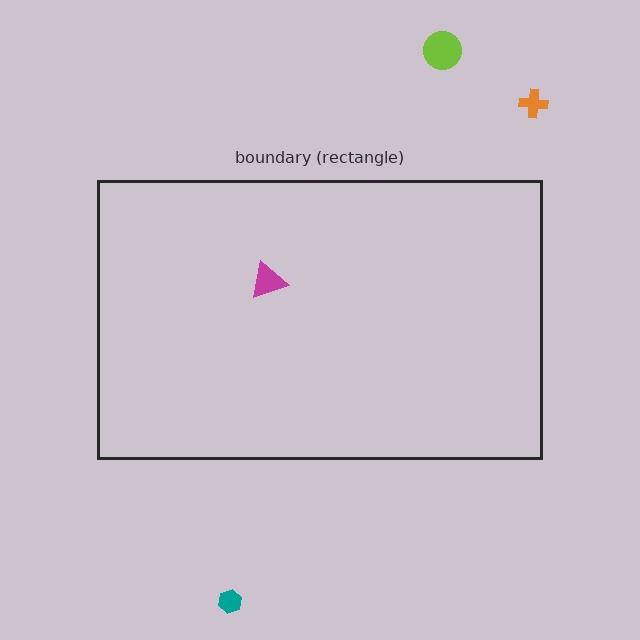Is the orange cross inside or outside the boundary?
Outside.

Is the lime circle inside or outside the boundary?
Outside.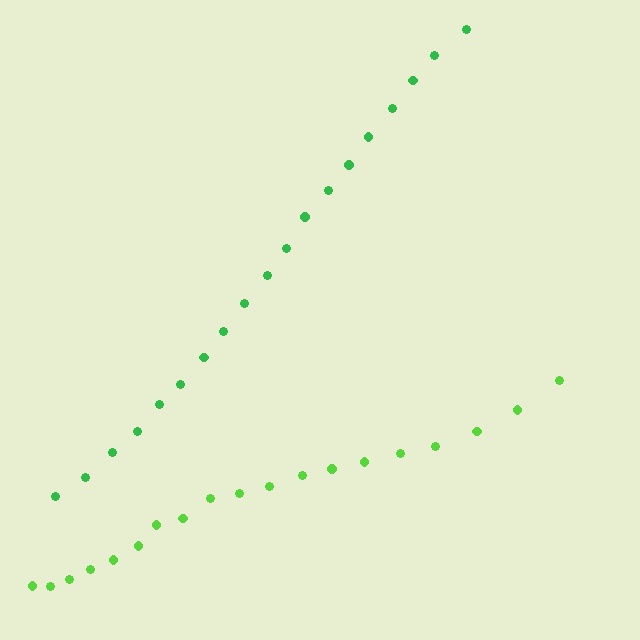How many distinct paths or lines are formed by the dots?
There are 2 distinct paths.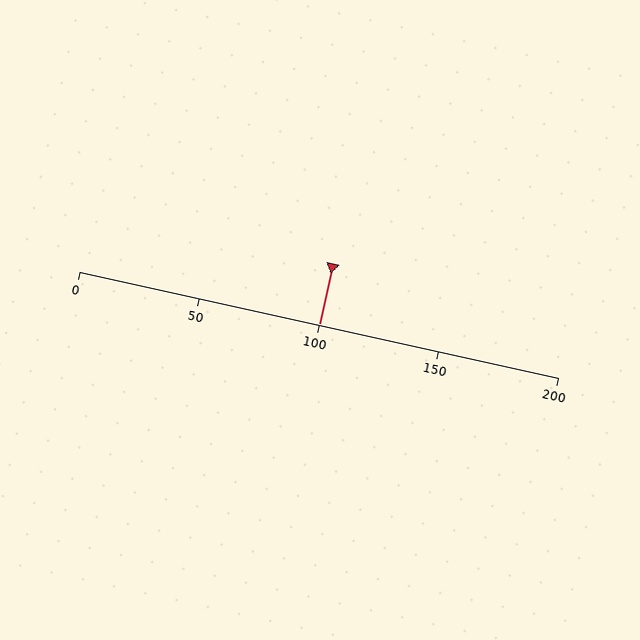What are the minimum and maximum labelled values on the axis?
The axis runs from 0 to 200.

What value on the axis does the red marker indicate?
The marker indicates approximately 100.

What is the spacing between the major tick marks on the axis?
The major ticks are spaced 50 apart.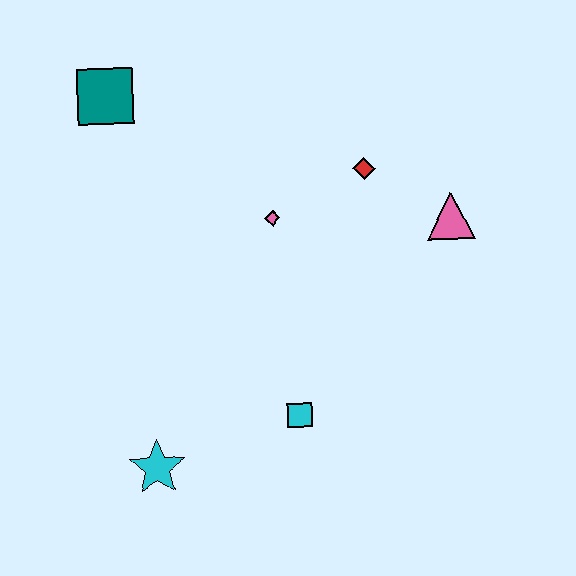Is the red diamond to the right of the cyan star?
Yes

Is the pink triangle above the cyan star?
Yes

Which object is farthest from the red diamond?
The cyan star is farthest from the red diamond.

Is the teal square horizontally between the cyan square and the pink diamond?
No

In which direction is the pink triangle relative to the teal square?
The pink triangle is to the right of the teal square.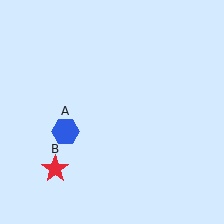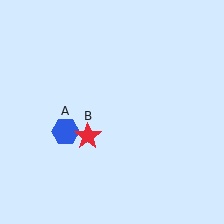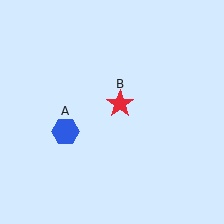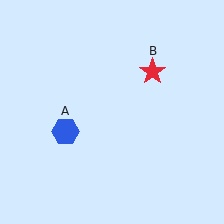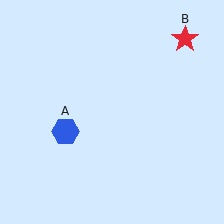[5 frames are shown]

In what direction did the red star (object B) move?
The red star (object B) moved up and to the right.